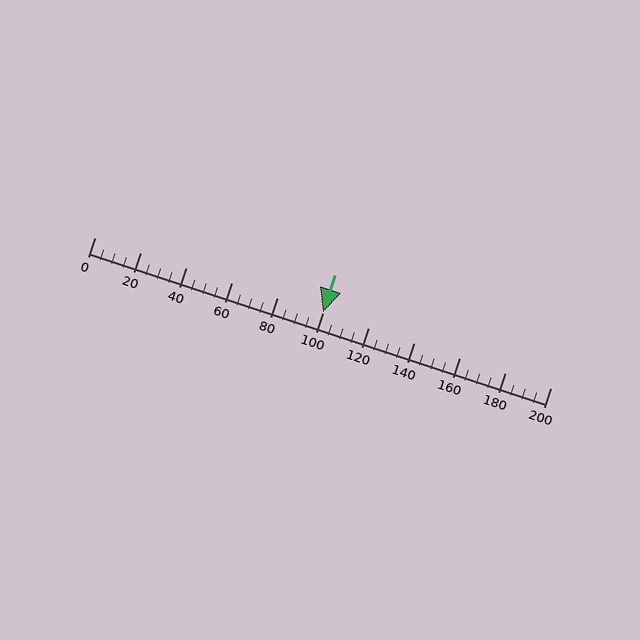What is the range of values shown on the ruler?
The ruler shows values from 0 to 200.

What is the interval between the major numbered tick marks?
The major tick marks are spaced 20 units apart.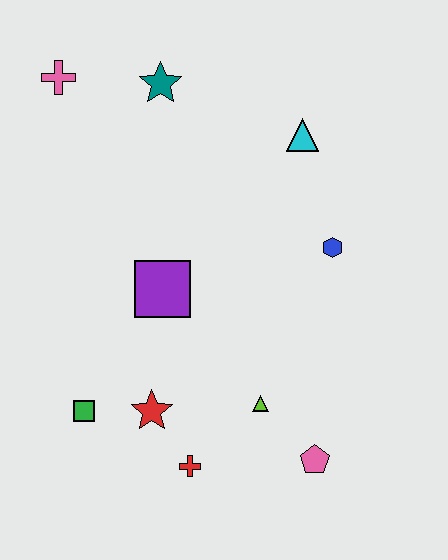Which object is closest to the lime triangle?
The pink pentagon is closest to the lime triangle.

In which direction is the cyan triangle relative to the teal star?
The cyan triangle is to the right of the teal star.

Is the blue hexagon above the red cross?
Yes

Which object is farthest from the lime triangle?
The pink cross is farthest from the lime triangle.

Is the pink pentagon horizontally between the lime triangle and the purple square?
No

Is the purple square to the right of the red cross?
No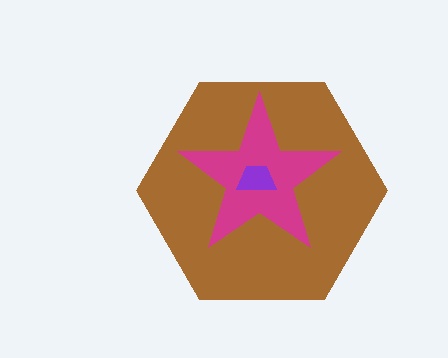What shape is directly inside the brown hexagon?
The magenta star.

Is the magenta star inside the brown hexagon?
Yes.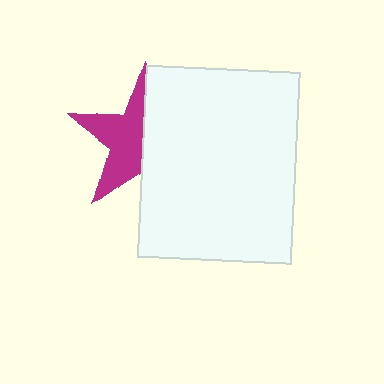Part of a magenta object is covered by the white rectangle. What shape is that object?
It is a star.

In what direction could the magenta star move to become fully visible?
The magenta star could move left. That would shift it out from behind the white rectangle entirely.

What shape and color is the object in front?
The object in front is a white rectangle.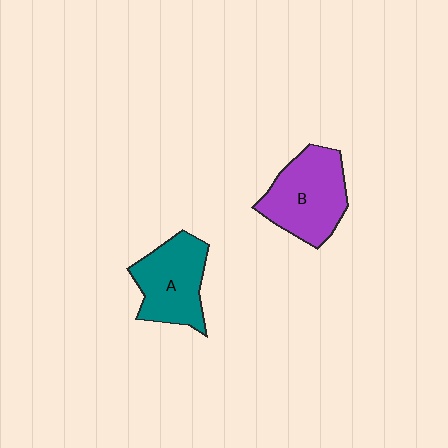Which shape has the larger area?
Shape B (purple).